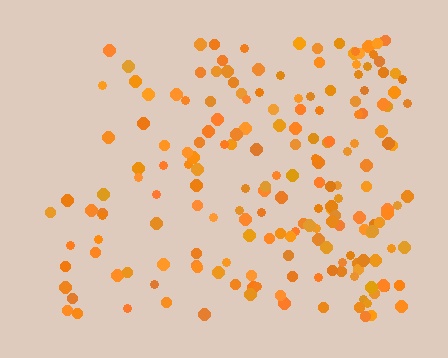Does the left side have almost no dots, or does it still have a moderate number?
Still a moderate number, just noticeably fewer than the right.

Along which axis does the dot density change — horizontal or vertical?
Horizontal.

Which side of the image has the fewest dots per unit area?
The left.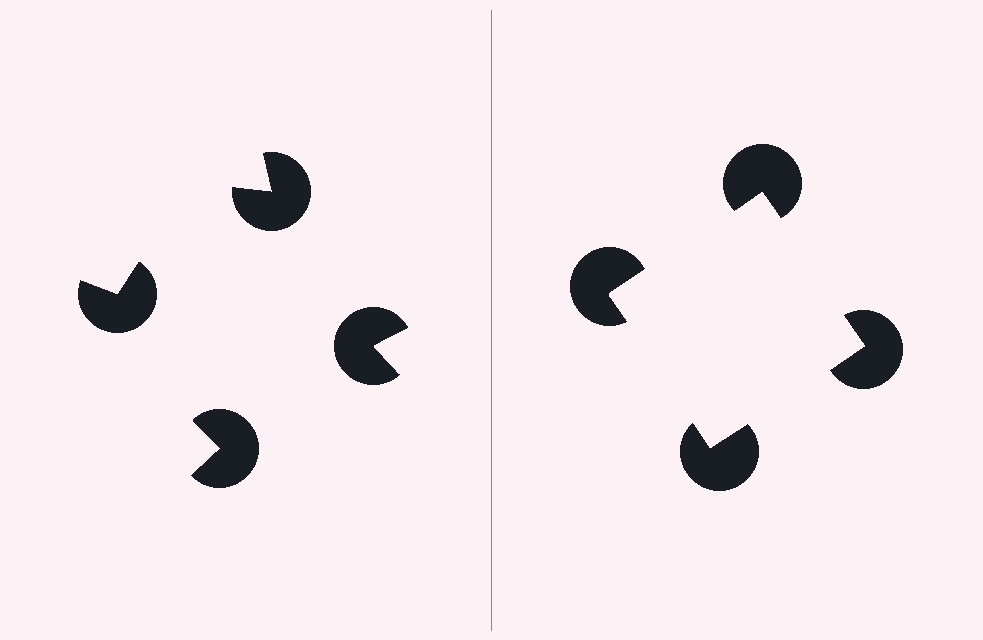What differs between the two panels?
The pac-man discs are positioned identically on both sides; only the wedge orientations differ. On the right they align to a square; on the left they are misaligned.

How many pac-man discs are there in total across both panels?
8 — 4 on each side.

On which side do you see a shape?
An illusory square appears on the right side. On the left side the wedge cuts are rotated, so no coherent shape forms.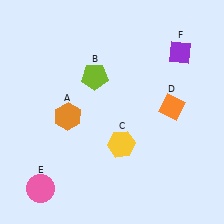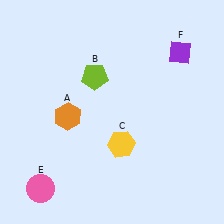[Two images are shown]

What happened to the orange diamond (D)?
The orange diamond (D) was removed in Image 2. It was in the top-right area of Image 1.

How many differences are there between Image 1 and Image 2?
There is 1 difference between the two images.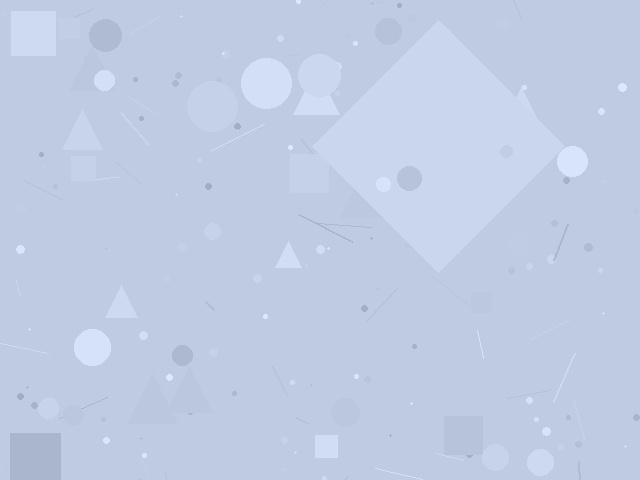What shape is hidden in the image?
A diamond is hidden in the image.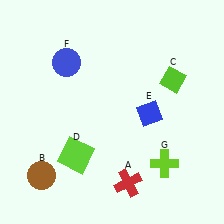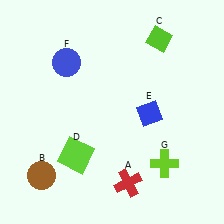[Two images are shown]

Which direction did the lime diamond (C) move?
The lime diamond (C) moved up.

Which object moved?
The lime diamond (C) moved up.